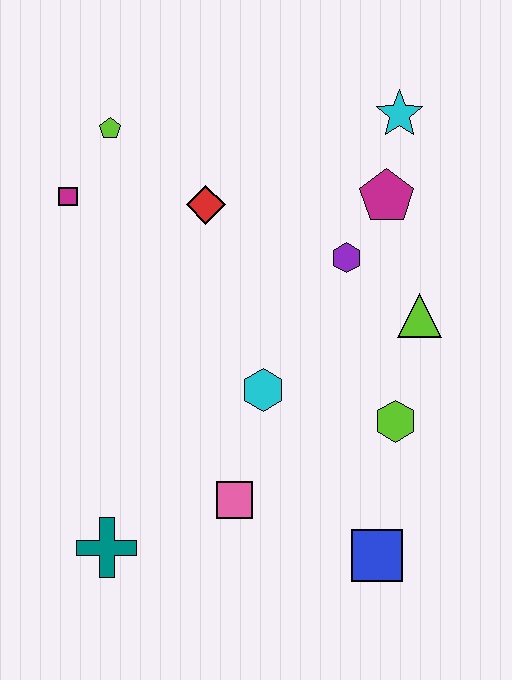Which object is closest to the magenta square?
The lime pentagon is closest to the magenta square.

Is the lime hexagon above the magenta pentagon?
No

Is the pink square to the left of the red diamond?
No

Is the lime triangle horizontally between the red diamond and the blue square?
No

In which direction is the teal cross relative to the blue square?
The teal cross is to the left of the blue square.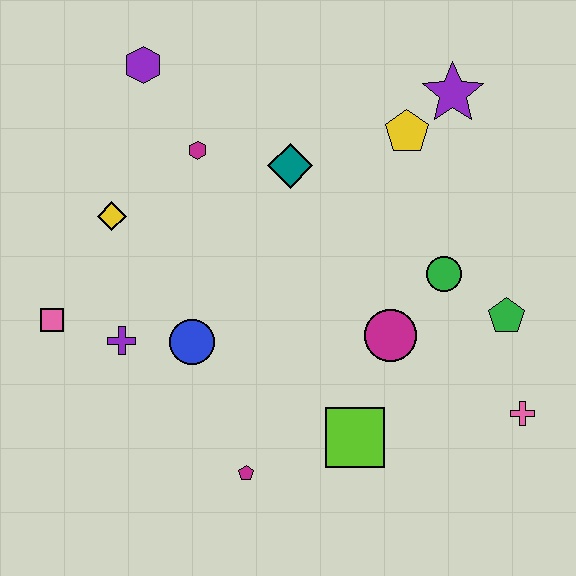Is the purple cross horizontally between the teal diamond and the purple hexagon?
No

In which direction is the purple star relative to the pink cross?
The purple star is above the pink cross.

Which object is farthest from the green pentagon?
The pink square is farthest from the green pentagon.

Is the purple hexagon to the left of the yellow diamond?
No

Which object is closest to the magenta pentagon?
The lime square is closest to the magenta pentagon.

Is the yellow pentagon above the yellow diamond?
Yes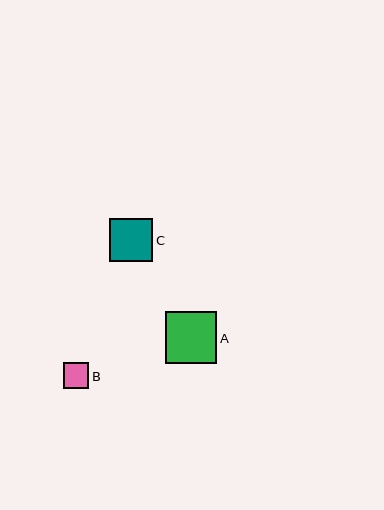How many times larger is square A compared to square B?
Square A is approximately 2.0 times the size of square B.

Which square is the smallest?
Square B is the smallest with a size of approximately 26 pixels.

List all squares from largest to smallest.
From largest to smallest: A, C, B.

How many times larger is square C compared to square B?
Square C is approximately 1.7 times the size of square B.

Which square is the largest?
Square A is the largest with a size of approximately 52 pixels.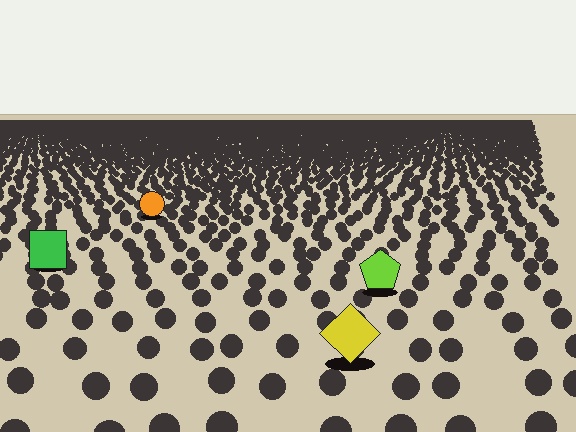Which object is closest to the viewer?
The yellow diamond is closest. The texture marks near it are larger and more spread out.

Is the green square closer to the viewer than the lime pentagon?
No. The lime pentagon is closer — you can tell from the texture gradient: the ground texture is coarser near it.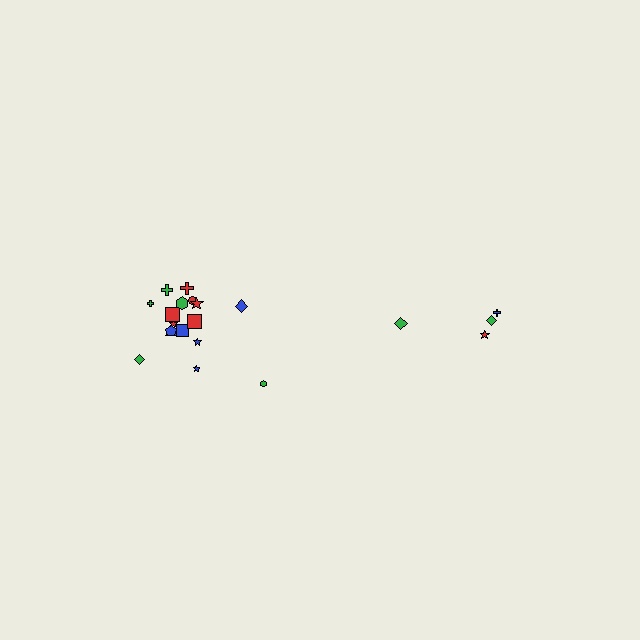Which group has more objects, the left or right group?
The left group.